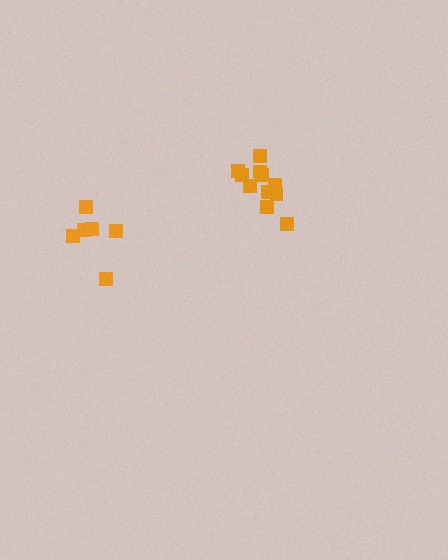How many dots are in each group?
Group 1: 11 dots, Group 2: 6 dots (17 total).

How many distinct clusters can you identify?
There are 2 distinct clusters.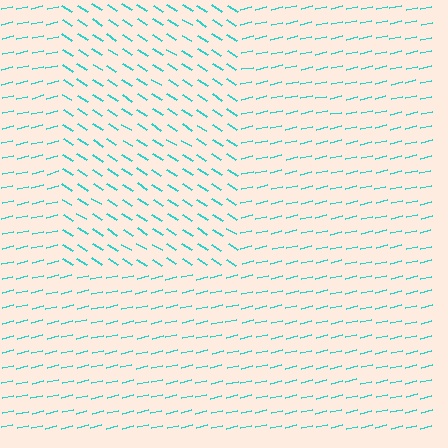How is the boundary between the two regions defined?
The boundary is defined purely by a change in line orientation (approximately 45 degrees difference). All lines are the same color and thickness.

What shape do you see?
I see a rectangle.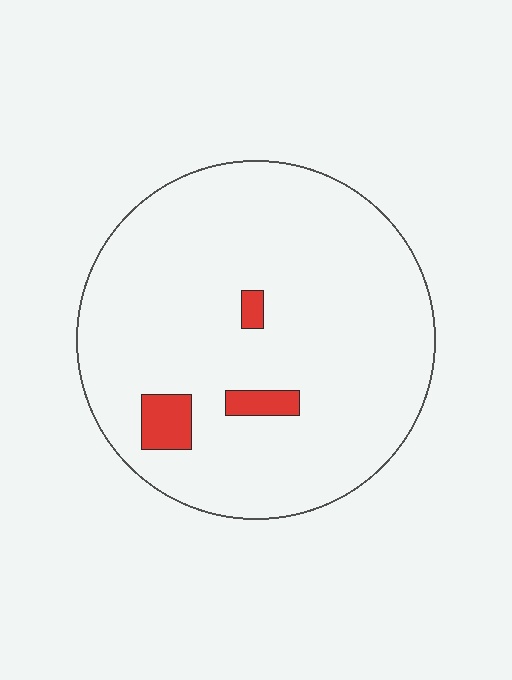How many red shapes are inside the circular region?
3.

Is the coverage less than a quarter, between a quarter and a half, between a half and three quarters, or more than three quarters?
Less than a quarter.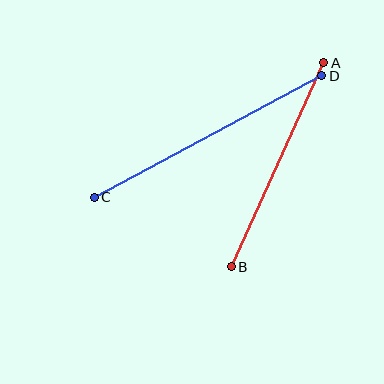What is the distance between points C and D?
The distance is approximately 258 pixels.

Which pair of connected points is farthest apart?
Points C and D are farthest apart.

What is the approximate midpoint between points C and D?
The midpoint is at approximately (208, 137) pixels.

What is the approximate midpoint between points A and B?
The midpoint is at approximately (277, 165) pixels.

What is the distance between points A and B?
The distance is approximately 224 pixels.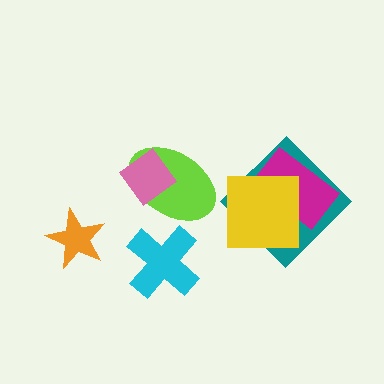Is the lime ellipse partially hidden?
Yes, it is partially covered by another shape.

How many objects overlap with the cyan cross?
0 objects overlap with the cyan cross.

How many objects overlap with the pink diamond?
1 object overlaps with the pink diamond.